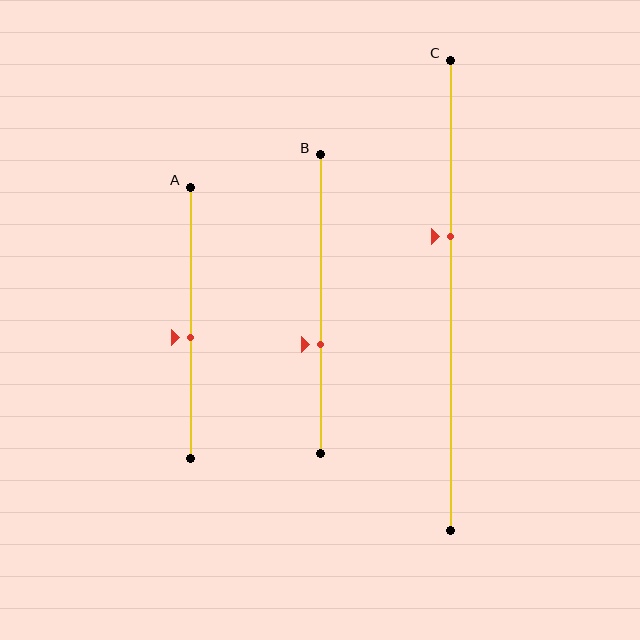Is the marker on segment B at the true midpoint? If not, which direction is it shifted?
No, the marker on segment B is shifted downward by about 13% of the segment length.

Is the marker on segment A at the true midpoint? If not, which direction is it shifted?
No, the marker on segment A is shifted downward by about 5% of the segment length.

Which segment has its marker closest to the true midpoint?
Segment A has its marker closest to the true midpoint.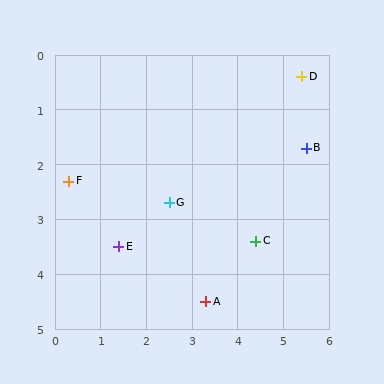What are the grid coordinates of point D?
Point D is at approximately (5.4, 0.4).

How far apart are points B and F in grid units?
Points B and F are about 5.2 grid units apart.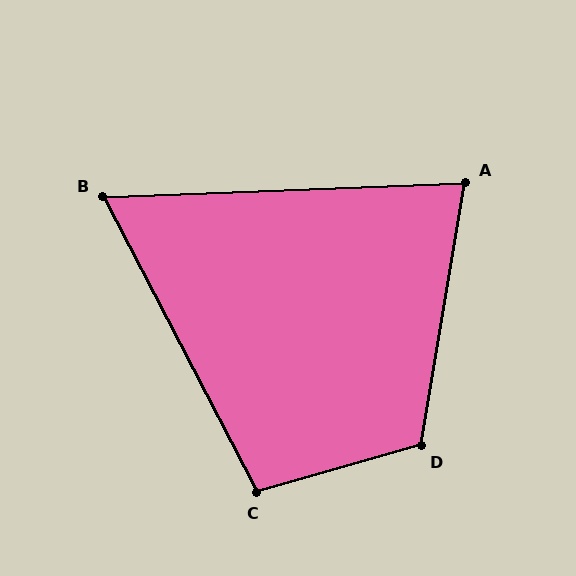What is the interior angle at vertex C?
Approximately 102 degrees (obtuse).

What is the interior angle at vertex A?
Approximately 78 degrees (acute).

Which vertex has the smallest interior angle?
B, at approximately 65 degrees.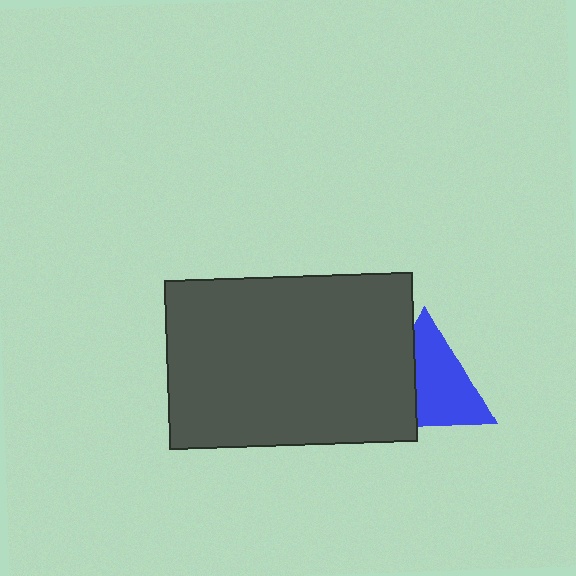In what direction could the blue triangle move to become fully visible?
The blue triangle could move right. That would shift it out from behind the dark gray rectangle entirely.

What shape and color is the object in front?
The object in front is a dark gray rectangle.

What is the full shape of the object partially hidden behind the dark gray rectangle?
The partially hidden object is a blue triangle.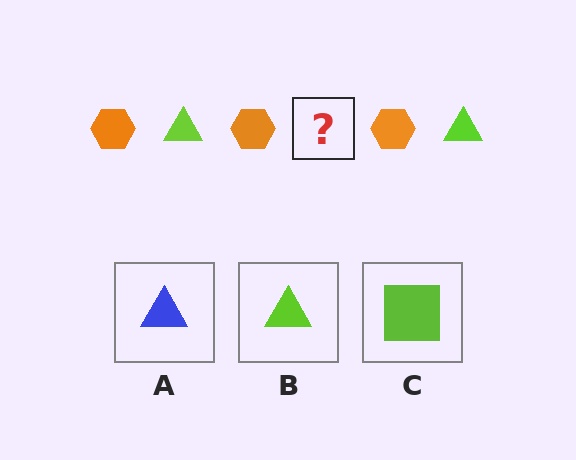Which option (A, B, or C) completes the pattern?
B.